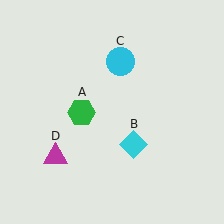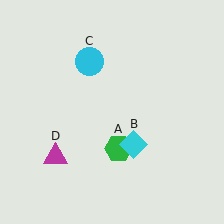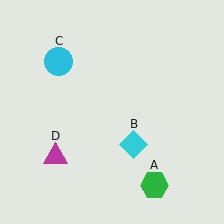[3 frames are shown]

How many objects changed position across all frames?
2 objects changed position: green hexagon (object A), cyan circle (object C).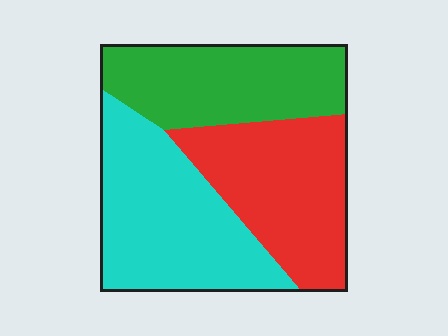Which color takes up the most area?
Cyan, at roughly 35%.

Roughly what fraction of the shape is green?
Green takes up about one third (1/3) of the shape.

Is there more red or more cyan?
Cyan.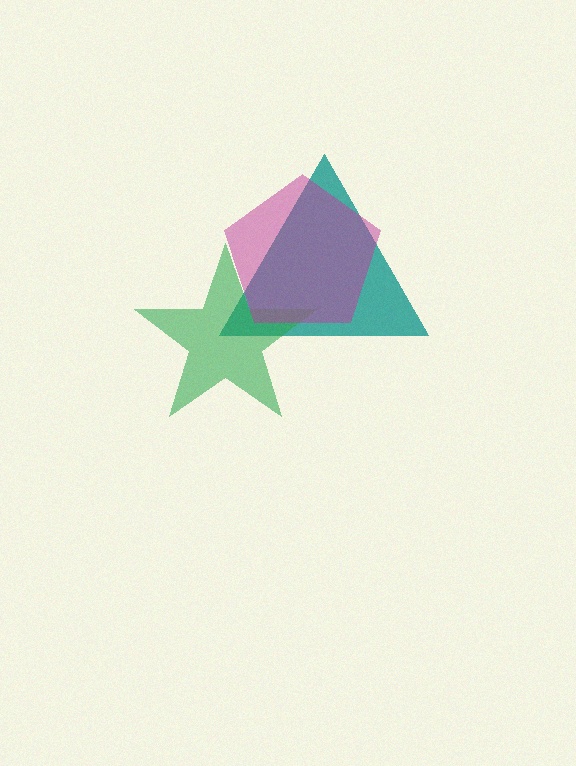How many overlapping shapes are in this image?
There are 3 overlapping shapes in the image.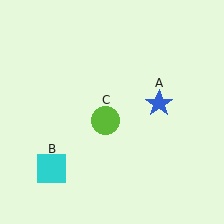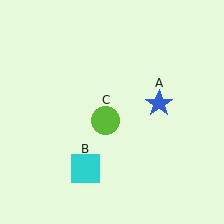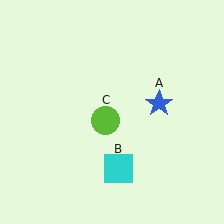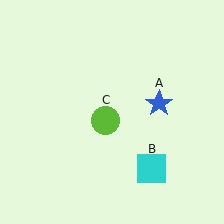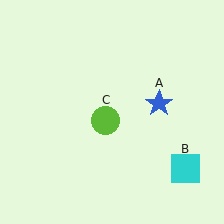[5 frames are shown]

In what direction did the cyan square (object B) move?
The cyan square (object B) moved right.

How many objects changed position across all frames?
1 object changed position: cyan square (object B).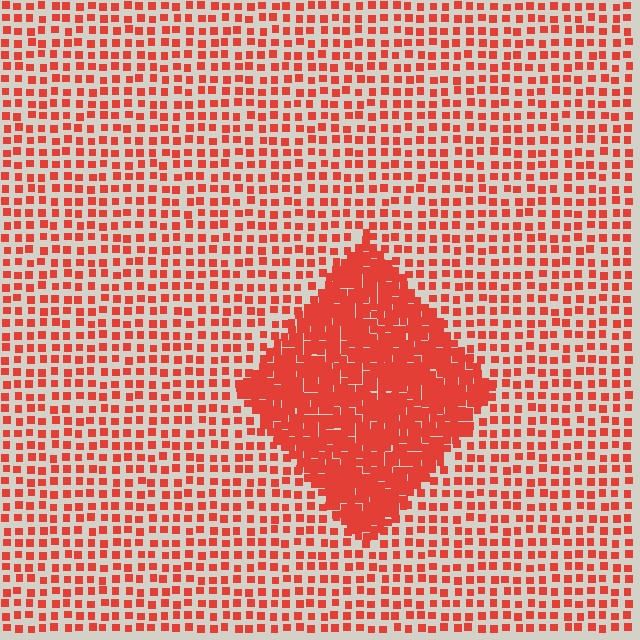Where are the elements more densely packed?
The elements are more densely packed inside the diamond boundary.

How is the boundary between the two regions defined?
The boundary is defined by a change in element density (approximately 2.7x ratio). All elements are the same color, size, and shape.